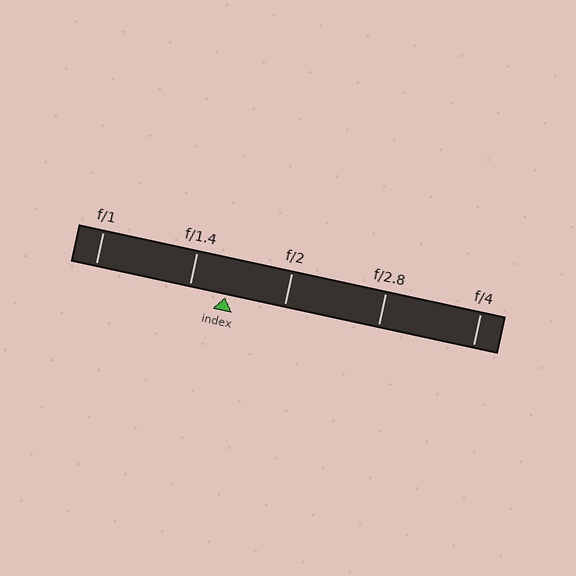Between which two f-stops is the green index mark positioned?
The index mark is between f/1.4 and f/2.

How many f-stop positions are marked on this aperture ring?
There are 5 f-stop positions marked.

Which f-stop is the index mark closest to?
The index mark is closest to f/1.4.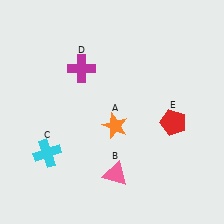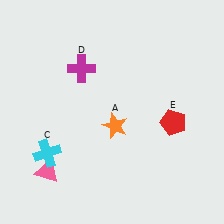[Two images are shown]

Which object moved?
The pink triangle (B) moved left.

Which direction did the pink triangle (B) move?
The pink triangle (B) moved left.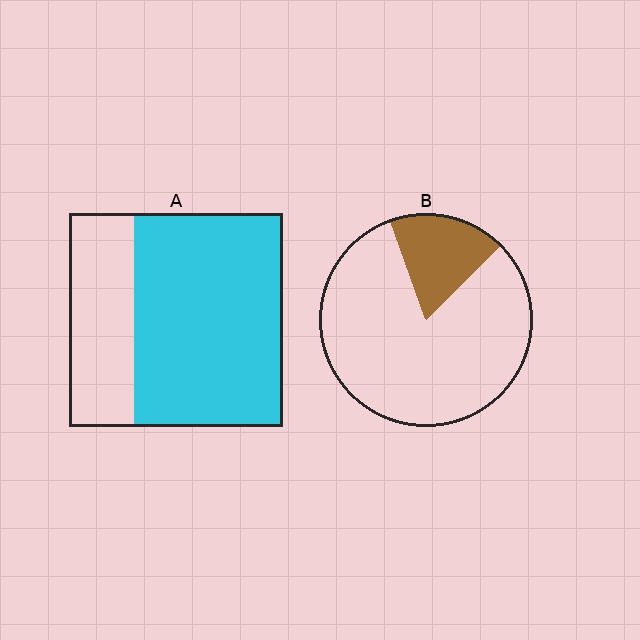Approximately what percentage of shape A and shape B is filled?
A is approximately 70% and B is approximately 20%.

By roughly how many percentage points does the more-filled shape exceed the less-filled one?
By roughly 50 percentage points (A over B).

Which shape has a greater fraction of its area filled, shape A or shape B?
Shape A.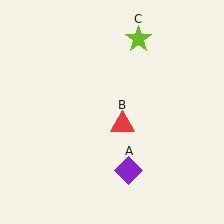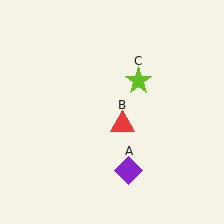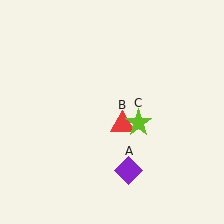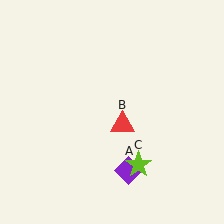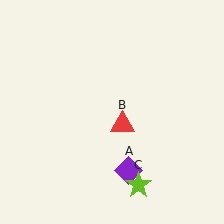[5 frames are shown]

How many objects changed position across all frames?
1 object changed position: lime star (object C).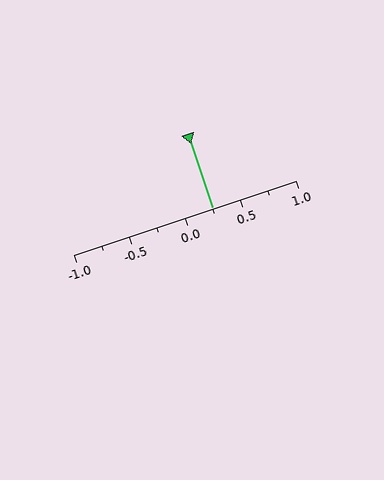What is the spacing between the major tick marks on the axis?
The major ticks are spaced 0.5 apart.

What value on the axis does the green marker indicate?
The marker indicates approximately 0.25.